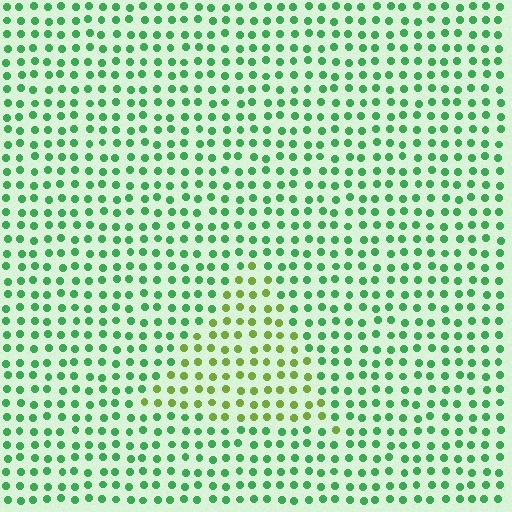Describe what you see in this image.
The image is filled with small green elements in a uniform arrangement. A triangle-shaped region is visible where the elements are tinted to a slightly different hue, forming a subtle color boundary.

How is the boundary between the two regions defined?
The boundary is defined purely by a slight shift in hue (about 44 degrees). Spacing, size, and orientation are identical on both sides.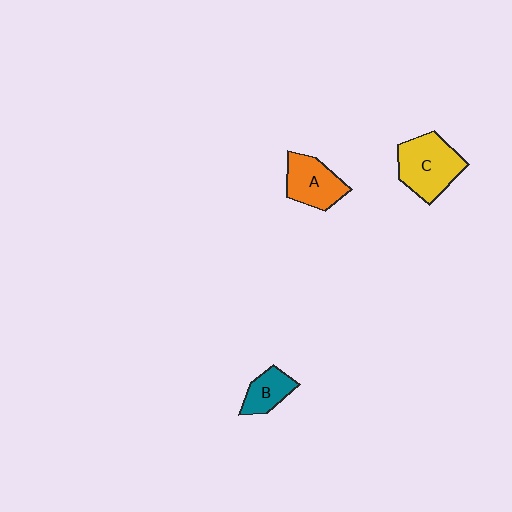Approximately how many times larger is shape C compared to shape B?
Approximately 1.9 times.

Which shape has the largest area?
Shape C (yellow).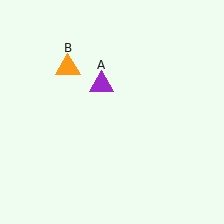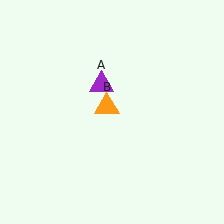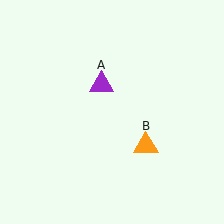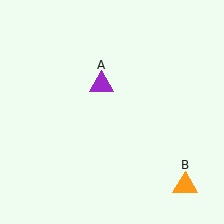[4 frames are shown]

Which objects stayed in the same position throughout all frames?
Purple triangle (object A) remained stationary.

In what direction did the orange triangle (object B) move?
The orange triangle (object B) moved down and to the right.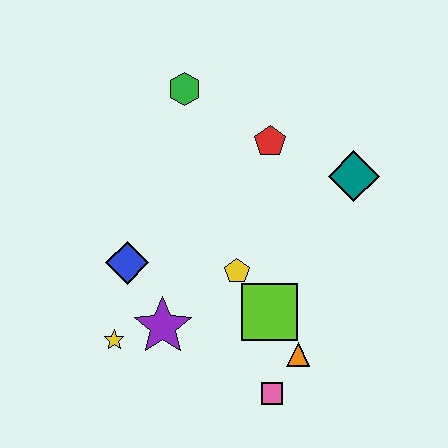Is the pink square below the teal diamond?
Yes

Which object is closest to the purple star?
The yellow star is closest to the purple star.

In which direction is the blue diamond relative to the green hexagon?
The blue diamond is below the green hexagon.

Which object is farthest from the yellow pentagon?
The green hexagon is farthest from the yellow pentagon.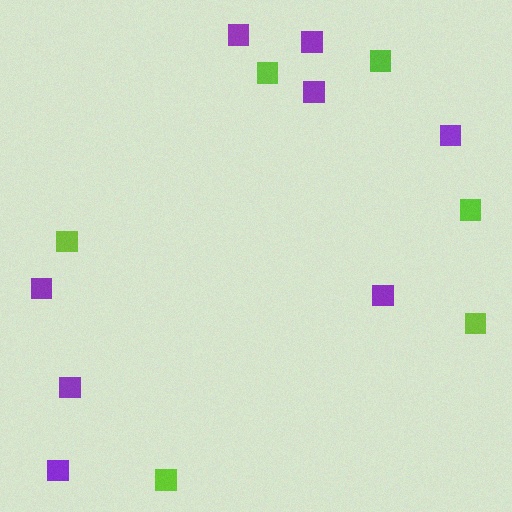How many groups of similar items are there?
There are 2 groups: one group of lime squares (6) and one group of purple squares (8).